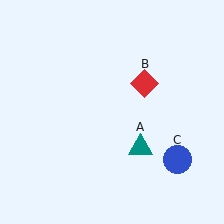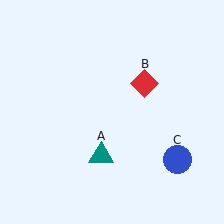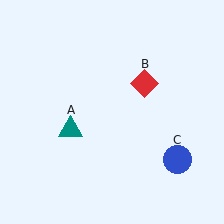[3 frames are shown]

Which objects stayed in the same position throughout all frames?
Red diamond (object B) and blue circle (object C) remained stationary.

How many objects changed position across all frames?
1 object changed position: teal triangle (object A).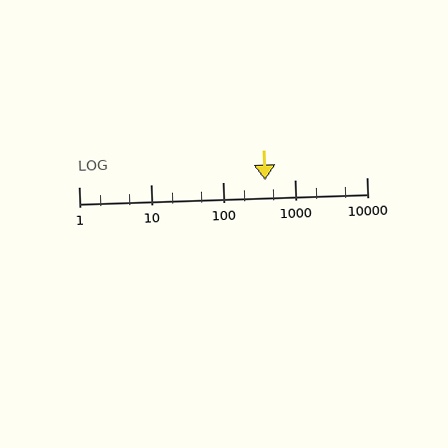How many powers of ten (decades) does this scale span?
The scale spans 4 decades, from 1 to 10000.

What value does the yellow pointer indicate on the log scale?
The pointer indicates approximately 390.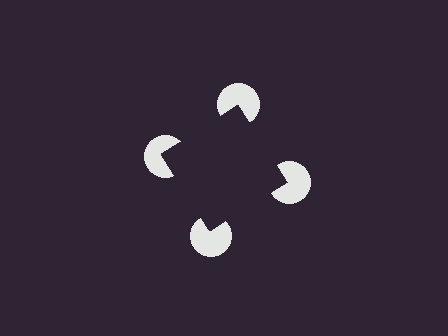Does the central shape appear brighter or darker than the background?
It typically appears slightly darker than the background, even though no actual brightness change is drawn.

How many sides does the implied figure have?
4 sides.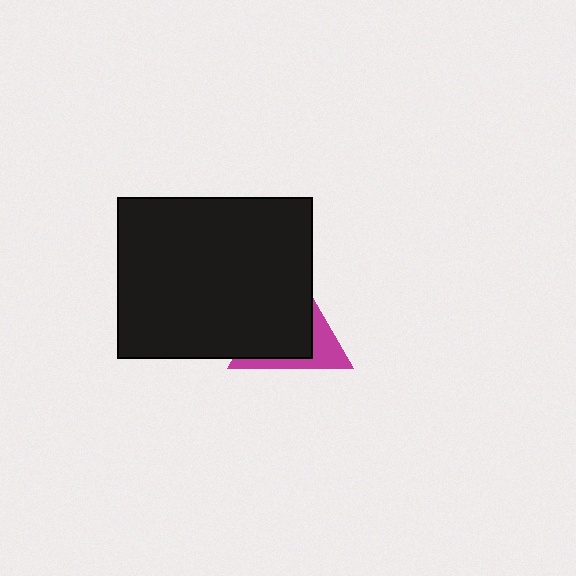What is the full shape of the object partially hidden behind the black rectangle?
The partially hidden object is a magenta triangle.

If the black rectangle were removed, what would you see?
You would see the complete magenta triangle.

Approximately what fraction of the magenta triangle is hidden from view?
Roughly 68% of the magenta triangle is hidden behind the black rectangle.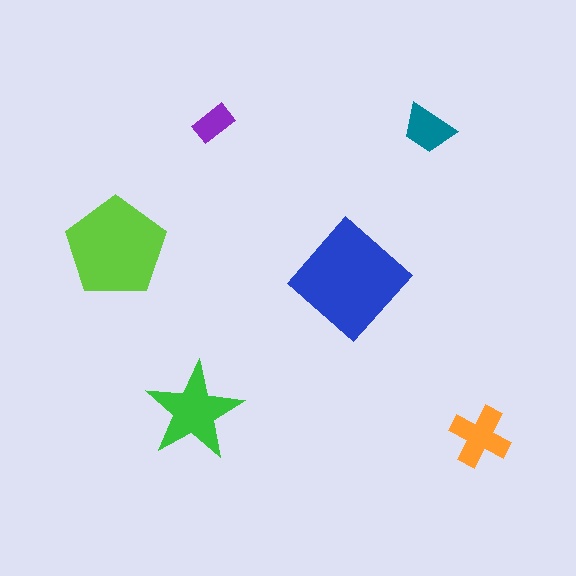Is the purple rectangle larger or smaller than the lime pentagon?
Smaller.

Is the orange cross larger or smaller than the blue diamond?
Smaller.